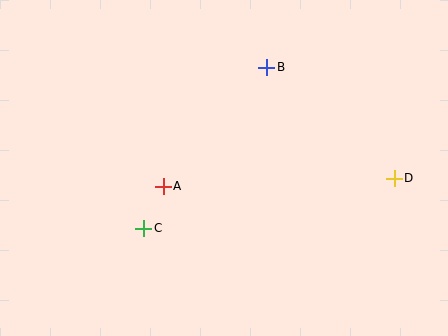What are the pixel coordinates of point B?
Point B is at (267, 67).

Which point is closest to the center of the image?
Point A at (163, 186) is closest to the center.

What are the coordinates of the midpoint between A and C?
The midpoint between A and C is at (154, 207).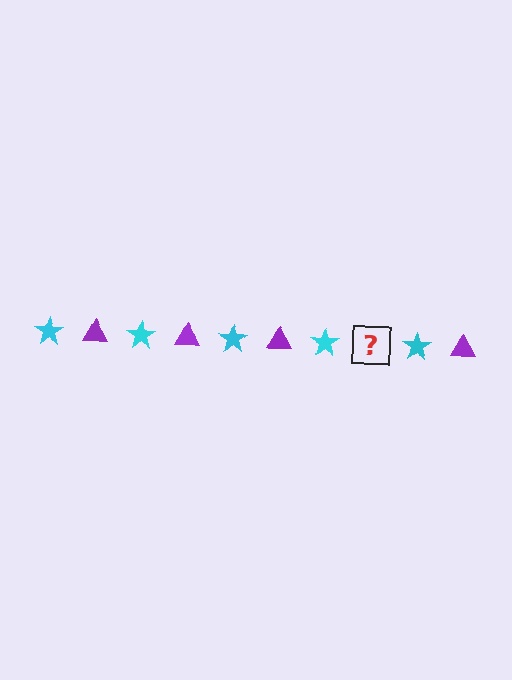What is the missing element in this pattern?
The missing element is a purple triangle.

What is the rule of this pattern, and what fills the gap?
The rule is that the pattern alternates between cyan star and purple triangle. The gap should be filled with a purple triangle.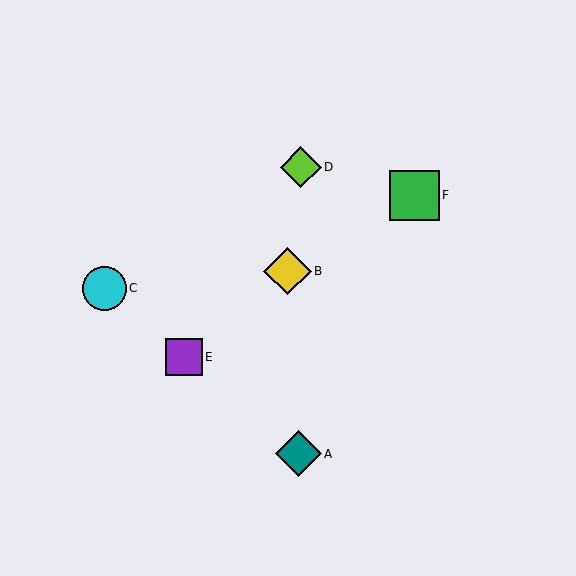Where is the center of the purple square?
The center of the purple square is at (184, 357).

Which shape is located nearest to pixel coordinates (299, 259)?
The yellow diamond (labeled B) at (287, 271) is nearest to that location.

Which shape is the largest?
The green square (labeled F) is the largest.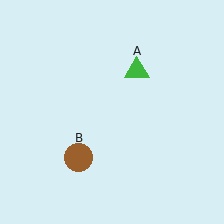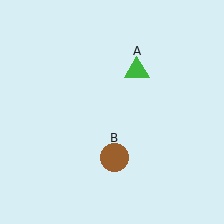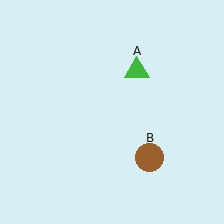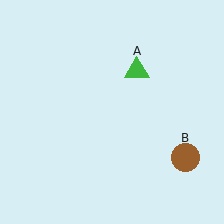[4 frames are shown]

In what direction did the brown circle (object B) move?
The brown circle (object B) moved right.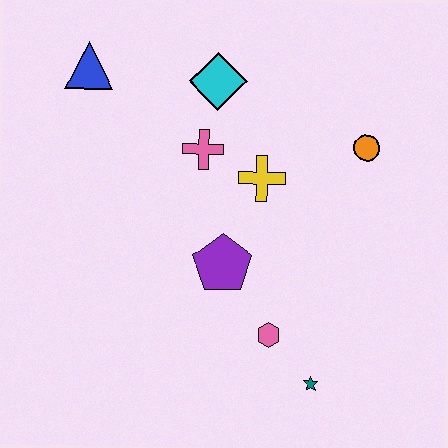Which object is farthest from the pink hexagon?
The blue triangle is farthest from the pink hexagon.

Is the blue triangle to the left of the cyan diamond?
Yes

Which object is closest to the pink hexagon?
The teal star is closest to the pink hexagon.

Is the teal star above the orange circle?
No